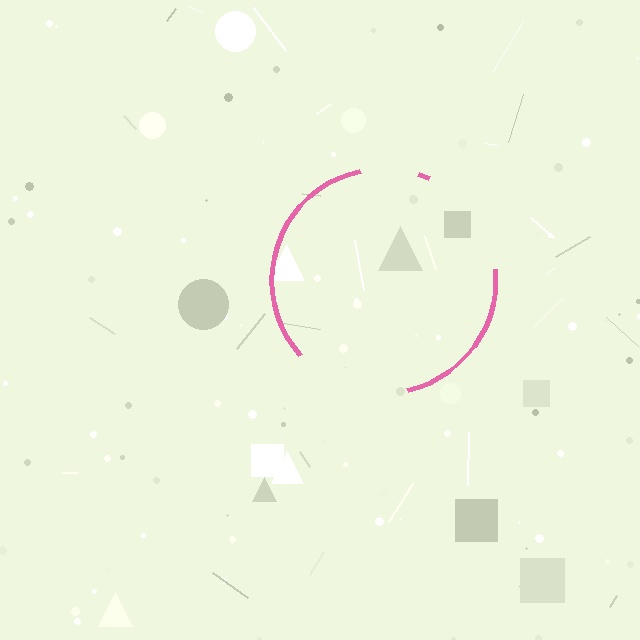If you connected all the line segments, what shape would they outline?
They would outline a circle.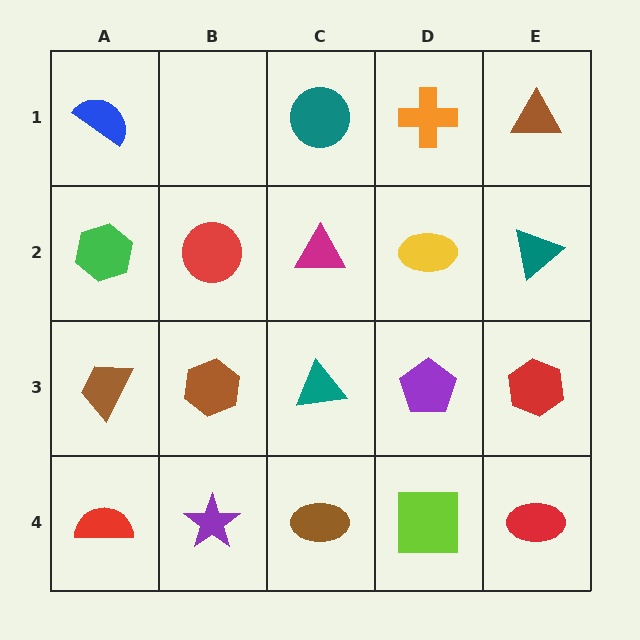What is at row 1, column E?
A brown triangle.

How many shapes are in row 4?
5 shapes.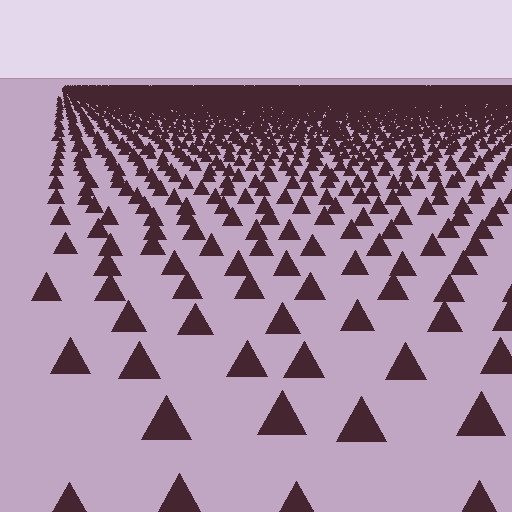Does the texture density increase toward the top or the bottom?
Density increases toward the top.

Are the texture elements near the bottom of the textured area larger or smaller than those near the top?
Larger. Near the bottom, elements are closer to the viewer and appear at a bigger on-screen size.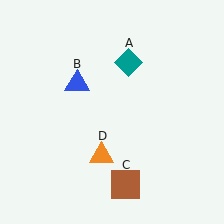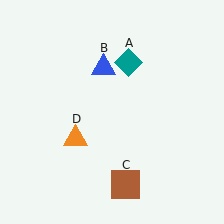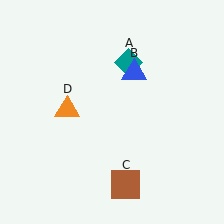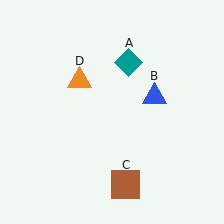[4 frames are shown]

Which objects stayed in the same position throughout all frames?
Teal diamond (object A) and brown square (object C) remained stationary.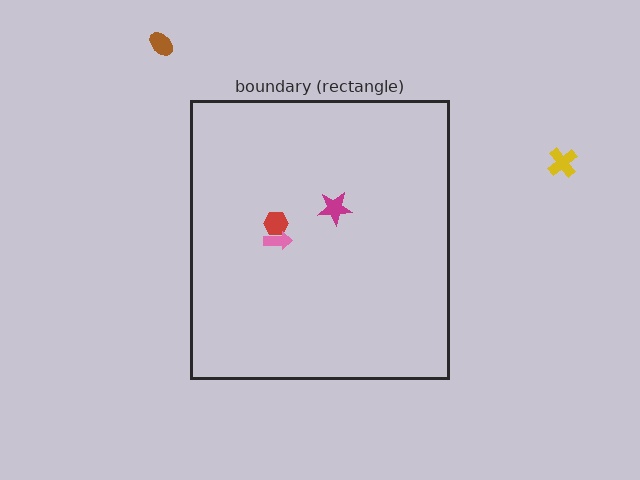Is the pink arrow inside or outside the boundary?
Inside.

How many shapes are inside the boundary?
3 inside, 2 outside.